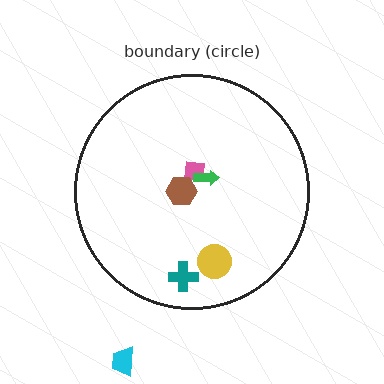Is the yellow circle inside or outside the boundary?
Inside.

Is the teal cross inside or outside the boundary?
Inside.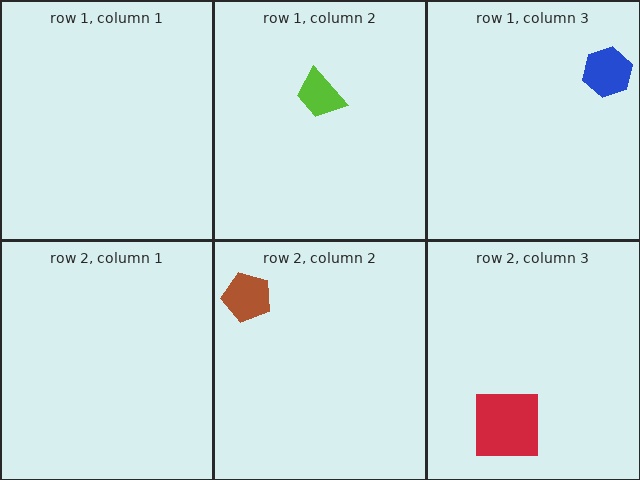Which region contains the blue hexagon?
The row 1, column 3 region.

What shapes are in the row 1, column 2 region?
The lime trapezoid.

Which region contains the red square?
The row 2, column 3 region.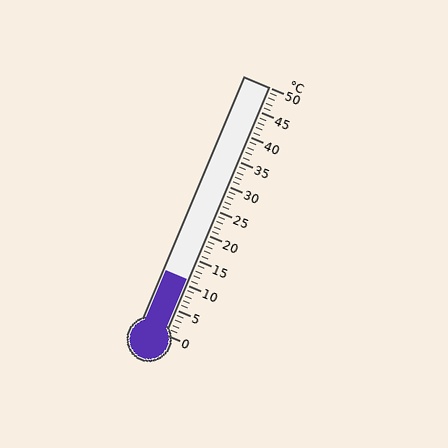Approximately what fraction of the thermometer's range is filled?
The thermometer is filled to approximately 20% of its range.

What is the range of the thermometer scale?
The thermometer scale ranges from 0°C to 50°C.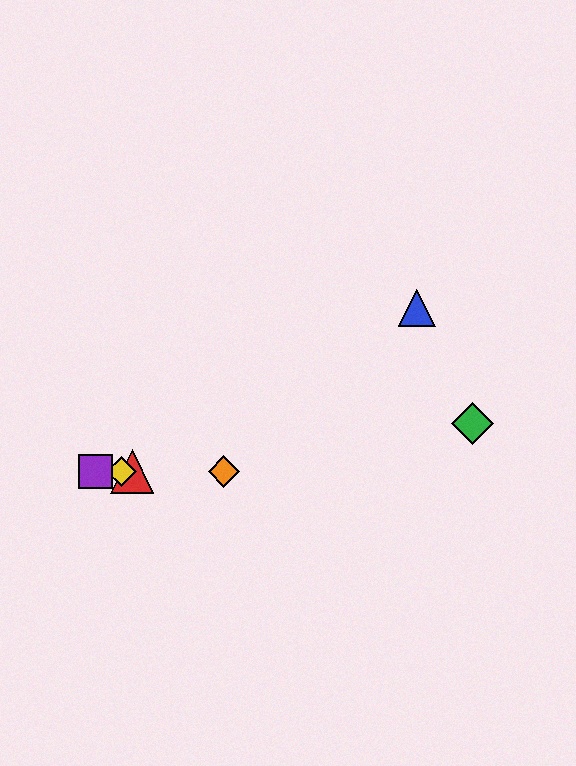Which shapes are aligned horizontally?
The red triangle, the yellow diamond, the purple square, the orange diamond are aligned horizontally.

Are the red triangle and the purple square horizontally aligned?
Yes, both are at y≈472.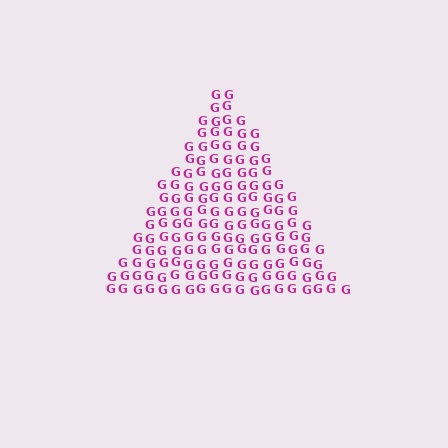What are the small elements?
The small elements are letter G's.